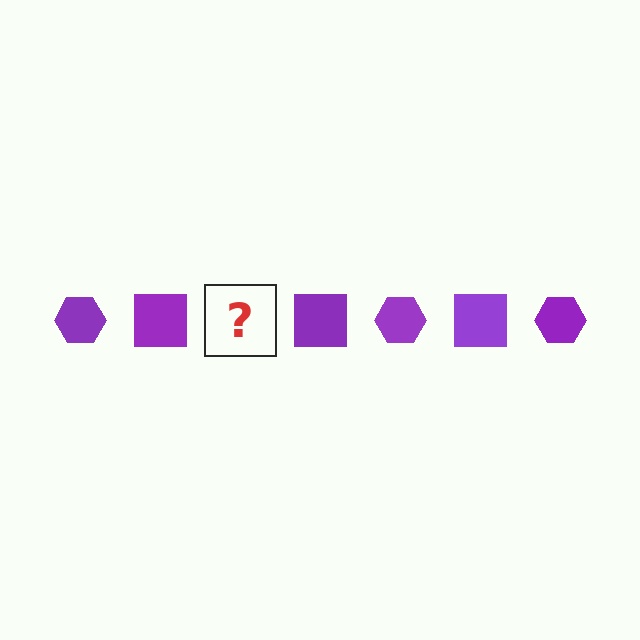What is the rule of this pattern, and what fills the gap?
The rule is that the pattern cycles through hexagon, square shapes in purple. The gap should be filled with a purple hexagon.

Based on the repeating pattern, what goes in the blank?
The blank should be a purple hexagon.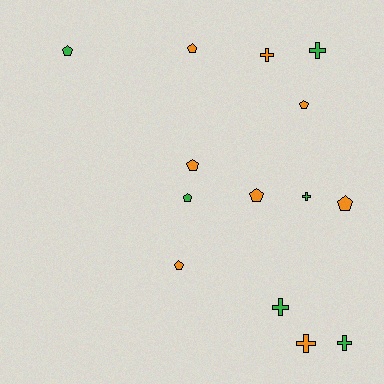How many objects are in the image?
There are 14 objects.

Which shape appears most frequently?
Pentagon, with 8 objects.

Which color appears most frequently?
Orange, with 8 objects.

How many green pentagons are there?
There are 2 green pentagons.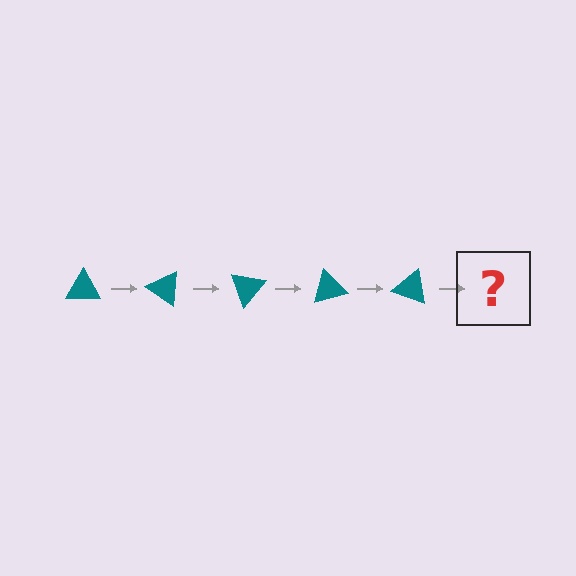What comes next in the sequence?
The next element should be a teal triangle rotated 175 degrees.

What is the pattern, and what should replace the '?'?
The pattern is that the triangle rotates 35 degrees each step. The '?' should be a teal triangle rotated 175 degrees.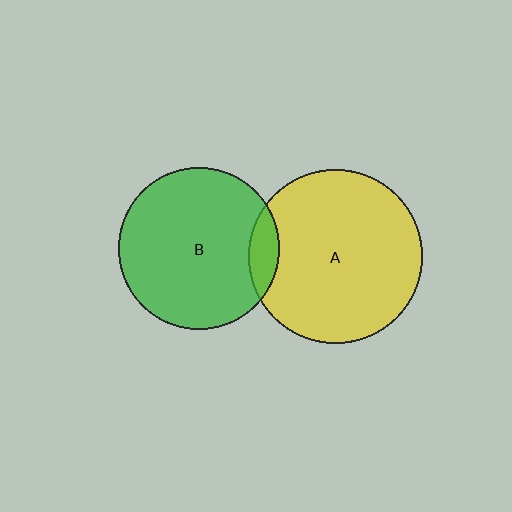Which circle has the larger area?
Circle A (yellow).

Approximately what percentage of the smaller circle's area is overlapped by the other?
Approximately 10%.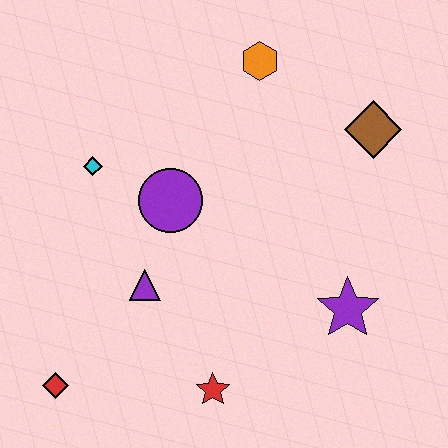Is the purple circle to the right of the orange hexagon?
No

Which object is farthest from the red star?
The orange hexagon is farthest from the red star.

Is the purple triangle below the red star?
No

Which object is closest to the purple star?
The red star is closest to the purple star.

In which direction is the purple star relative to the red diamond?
The purple star is to the right of the red diamond.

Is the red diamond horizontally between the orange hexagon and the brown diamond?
No